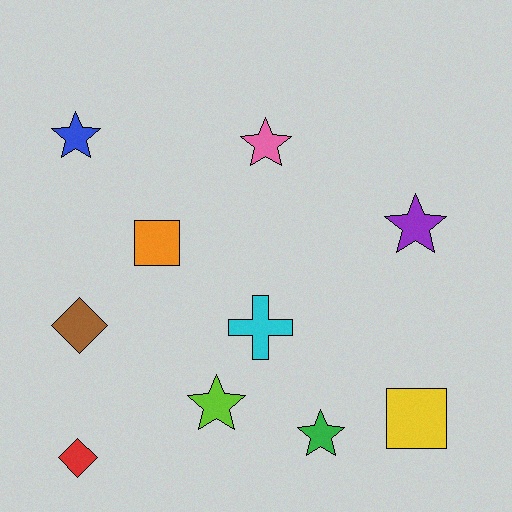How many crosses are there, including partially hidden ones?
There is 1 cross.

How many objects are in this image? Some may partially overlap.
There are 10 objects.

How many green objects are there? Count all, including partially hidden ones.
There is 1 green object.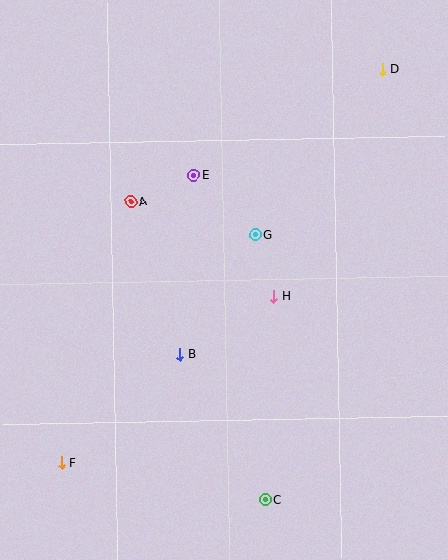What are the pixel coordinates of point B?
Point B is at (180, 354).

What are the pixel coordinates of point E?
Point E is at (194, 175).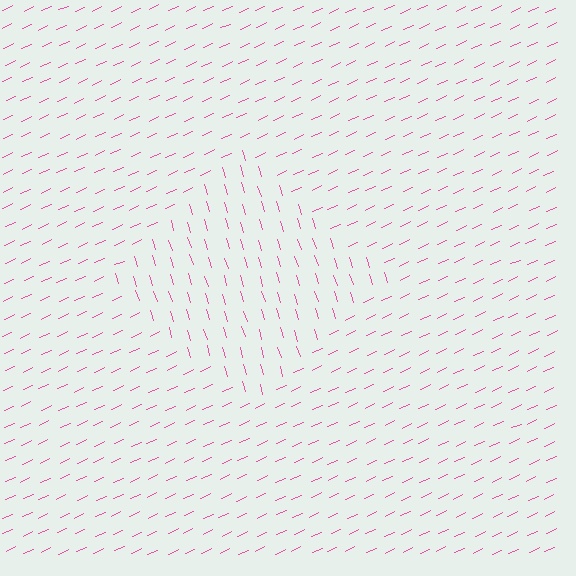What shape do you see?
I see a diamond.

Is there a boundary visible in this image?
Yes, there is a texture boundary formed by a change in line orientation.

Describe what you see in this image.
The image is filled with small pink line segments. A diamond region in the image has lines oriented differently from the surrounding lines, creating a visible texture boundary.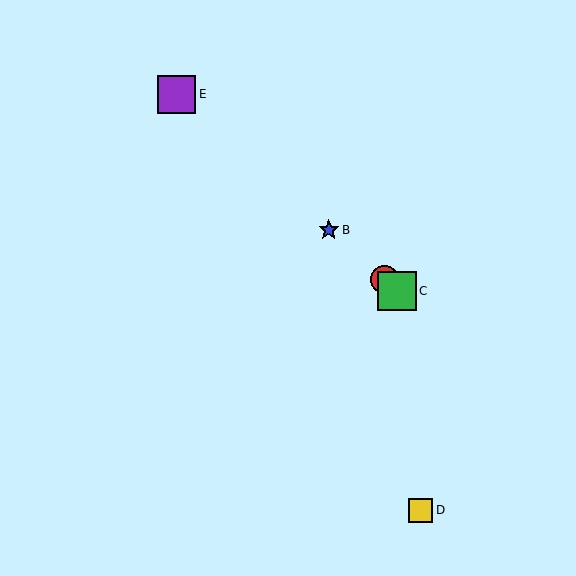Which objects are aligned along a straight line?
Objects A, B, C, E are aligned along a straight line.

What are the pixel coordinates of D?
Object D is at (421, 510).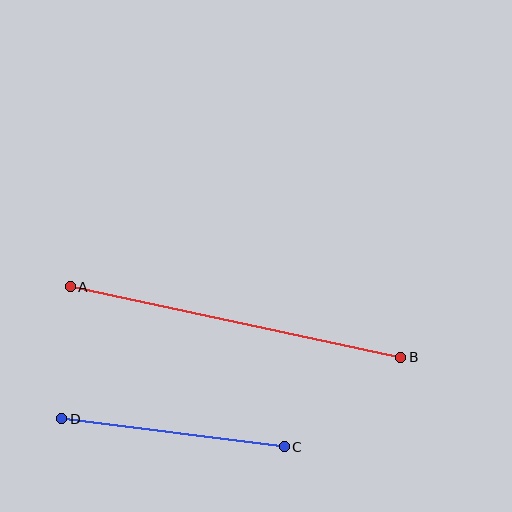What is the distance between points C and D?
The distance is approximately 224 pixels.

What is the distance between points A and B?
The distance is approximately 338 pixels.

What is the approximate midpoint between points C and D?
The midpoint is at approximately (173, 433) pixels.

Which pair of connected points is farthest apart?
Points A and B are farthest apart.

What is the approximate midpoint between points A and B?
The midpoint is at approximately (235, 322) pixels.